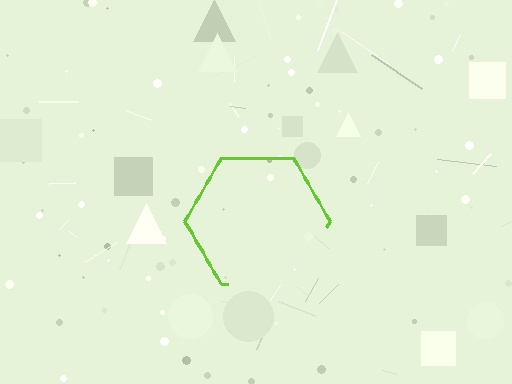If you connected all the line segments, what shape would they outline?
They would outline a hexagon.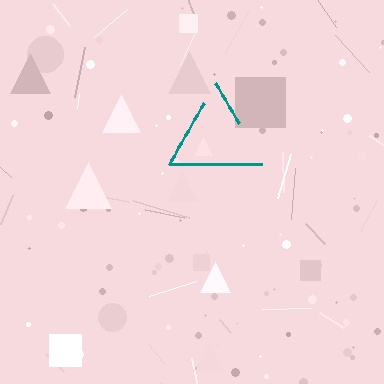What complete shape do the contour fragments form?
The contour fragments form a triangle.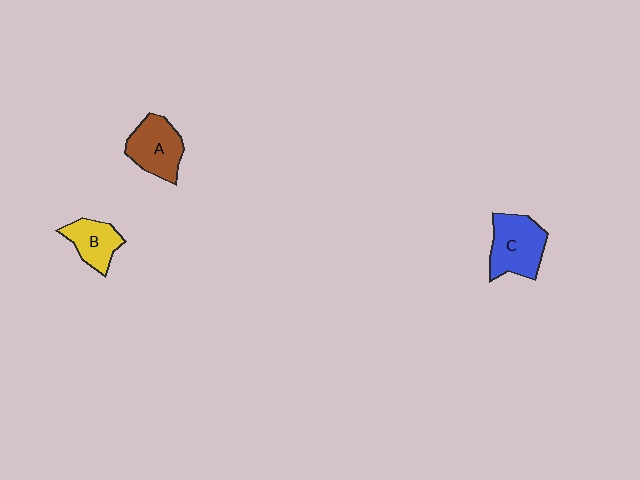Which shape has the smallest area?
Shape B (yellow).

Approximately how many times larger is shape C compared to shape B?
Approximately 1.5 times.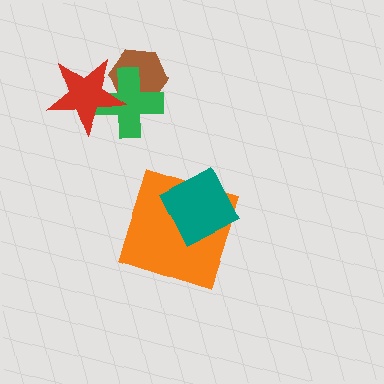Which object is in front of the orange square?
The teal diamond is in front of the orange square.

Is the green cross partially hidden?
Yes, it is partially covered by another shape.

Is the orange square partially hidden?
Yes, it is partially covered by another shape.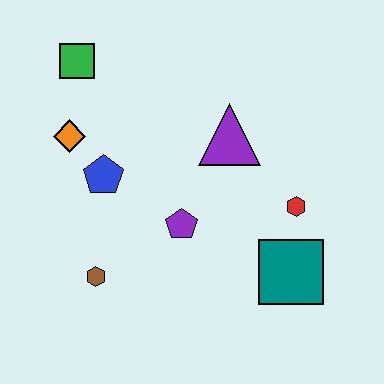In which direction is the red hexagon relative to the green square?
The red hexagon is to the right of the green square.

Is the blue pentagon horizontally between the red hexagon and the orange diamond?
Yes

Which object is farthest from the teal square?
The green square is farthest from the teal square.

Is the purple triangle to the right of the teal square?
No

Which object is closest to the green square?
The orange diamond is closest to the green square.